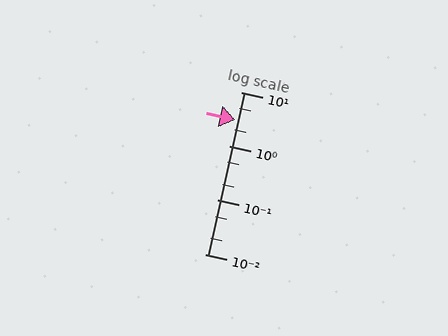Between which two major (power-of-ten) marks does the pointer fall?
The pointer is between 1 and 10.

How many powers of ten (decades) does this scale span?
The scale spans 3 decades, from 0.01 to 10.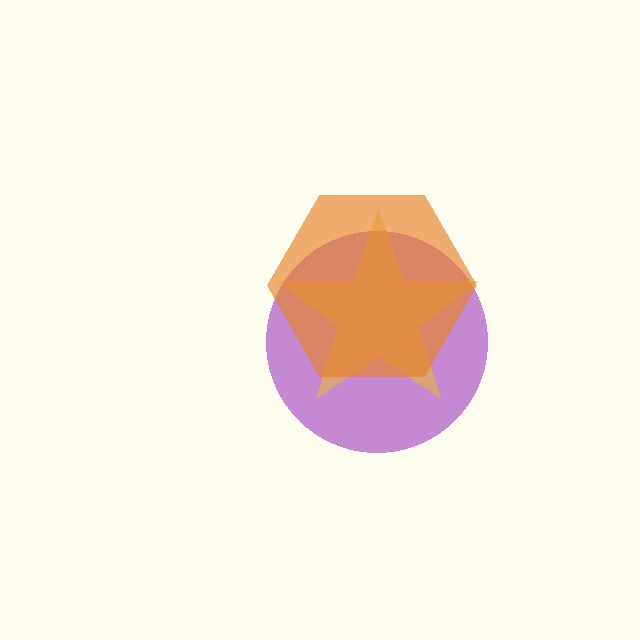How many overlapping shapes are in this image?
There are 3 overlapping shapes in the image.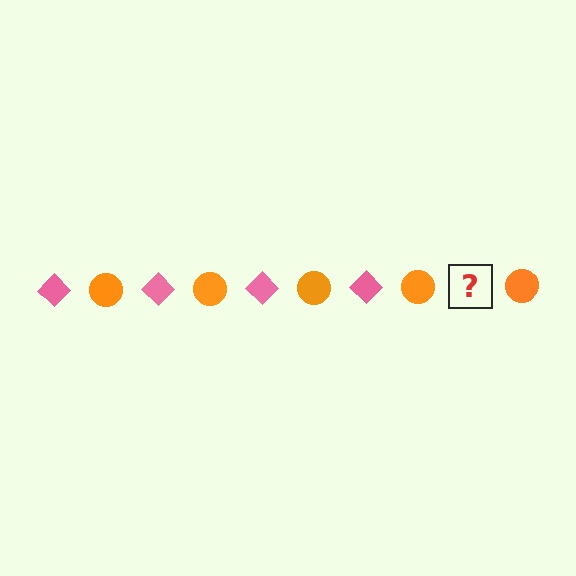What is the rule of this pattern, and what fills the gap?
The rule is that the pattern alternates between pink diamond and orange circle. The gap should be filled with a pink diamond.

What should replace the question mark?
The question mark should be replaced with a pink diamond.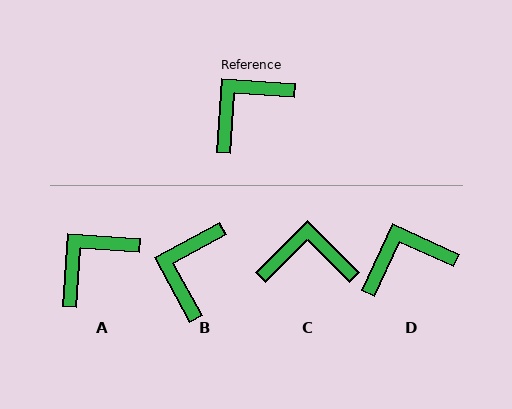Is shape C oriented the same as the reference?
No, it is off by about 41 degrees.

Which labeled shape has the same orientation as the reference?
A.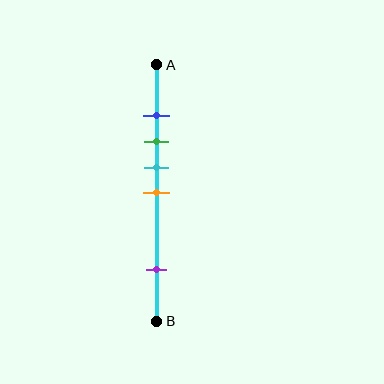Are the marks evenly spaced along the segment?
No, the marks are not evenly spaced.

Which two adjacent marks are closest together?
The blue and green marks are the closest adjacent pair.